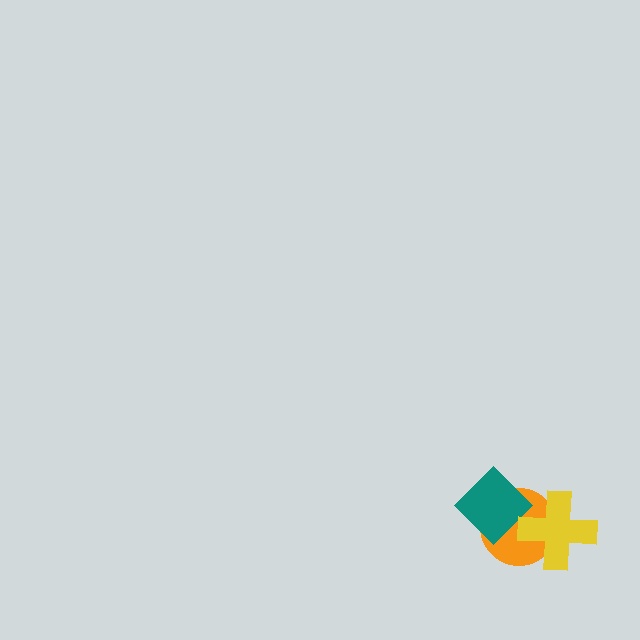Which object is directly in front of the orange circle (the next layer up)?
The teal diamond is directly in front of the orange circle.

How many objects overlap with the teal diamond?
2 objects overlap with the teal diamond.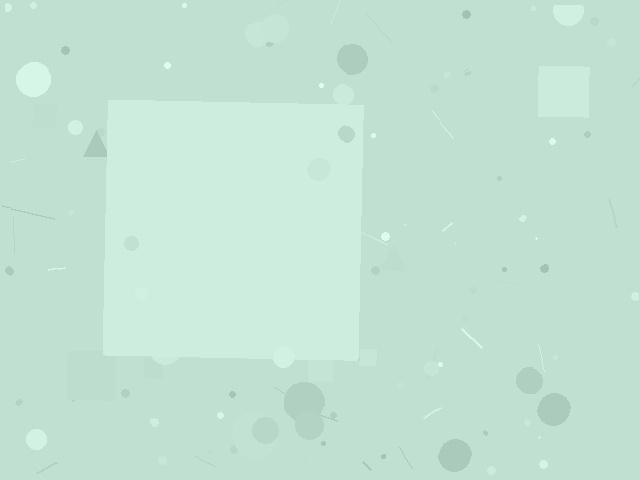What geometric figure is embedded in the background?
A square is embedded in the background.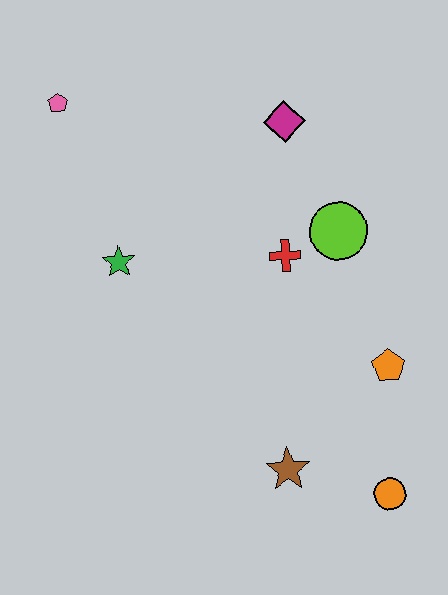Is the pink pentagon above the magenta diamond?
Yes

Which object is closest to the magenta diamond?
The lime circle is closest to the magenta diamond.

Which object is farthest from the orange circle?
The pink pentagon is farthest from the orange circle.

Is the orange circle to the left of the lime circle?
No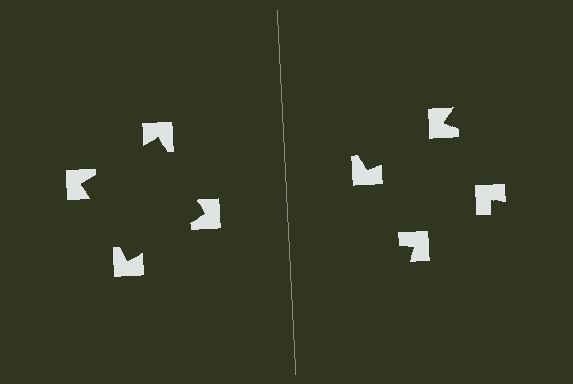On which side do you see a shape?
An illusory square appears on the left side. On the right side the wedge cuts are rotated, so no coherent shape forms.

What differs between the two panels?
The notched squares are positioned identically on both sides; only the wedge orientations differ. On the left they align to a square; on the right they are misaligned.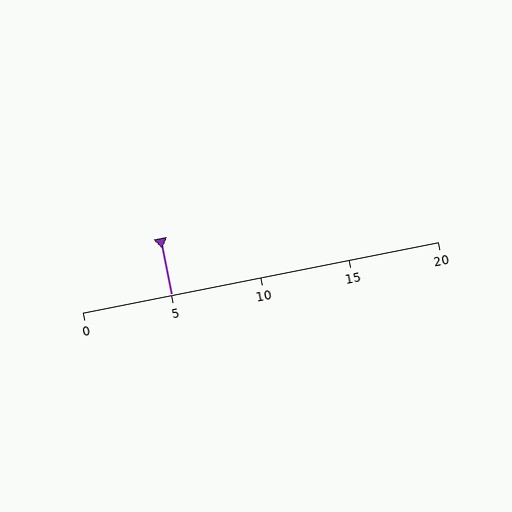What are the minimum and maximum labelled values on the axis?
The axis runs from 0 to 20.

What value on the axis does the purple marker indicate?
The marker indicates approximately 5.